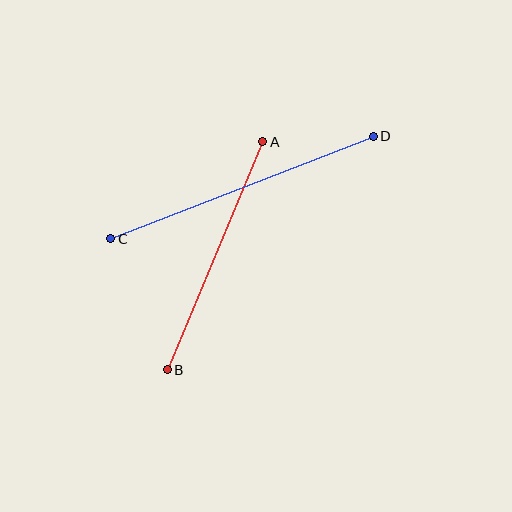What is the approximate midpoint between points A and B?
The midpoint is at approximately (215, 256) pixels.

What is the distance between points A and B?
The distance is approximately 247 pixels.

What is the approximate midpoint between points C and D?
The midpoint is at approximately (242, 188) pixels.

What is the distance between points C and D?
The distance is approximately 282 pixels.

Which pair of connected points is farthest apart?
Points C and D are farthest apart.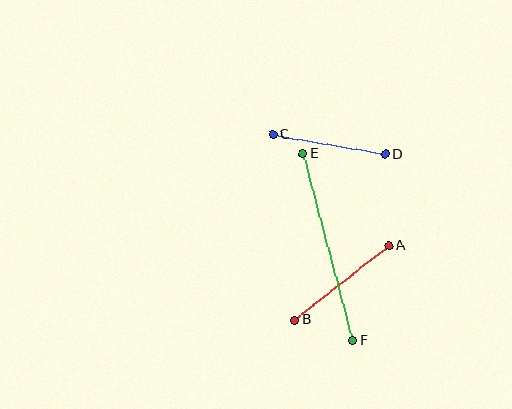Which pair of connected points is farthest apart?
Points E and F are farthest apart.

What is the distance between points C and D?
The distance is approximately 115 pixels.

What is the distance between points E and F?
The distance is approximately 193 pixels.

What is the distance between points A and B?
The distance is approximately 120 pixels.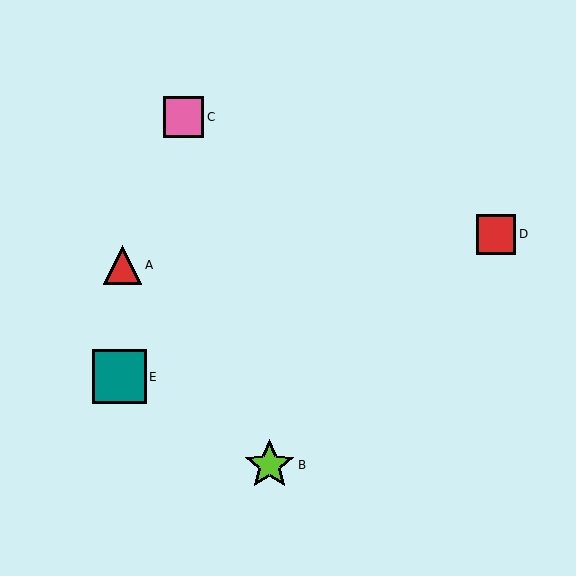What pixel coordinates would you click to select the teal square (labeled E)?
Click at (119, 377) to select the teal square E.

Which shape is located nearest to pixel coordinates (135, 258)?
The red triangle (labeled A) at (123, 265) is nearest to that location.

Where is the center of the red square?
The center of the red square is at (496, 234).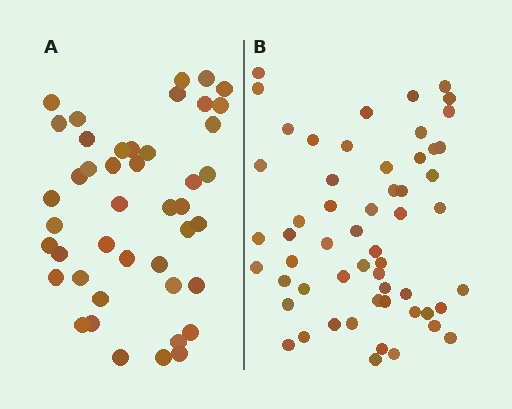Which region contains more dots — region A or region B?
Region B (the right region) has more dots.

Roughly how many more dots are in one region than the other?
Region B has roughly 12 or so more dots than region A.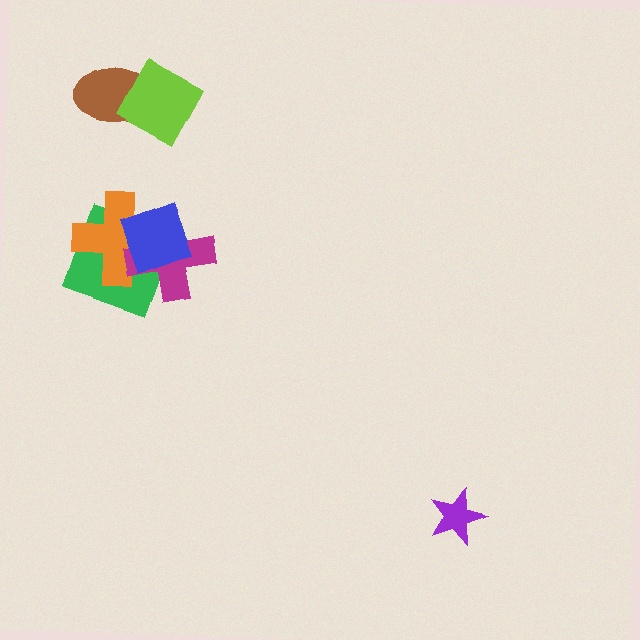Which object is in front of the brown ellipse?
The lime diamond is in front of the brown ellipse.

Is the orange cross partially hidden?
Yes, it is partially covered by another shape.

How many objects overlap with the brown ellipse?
1 object overlaps with the brown ellipse.